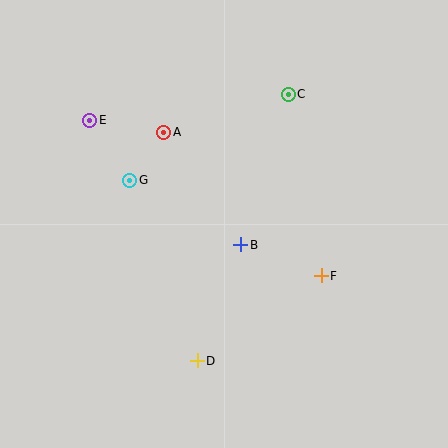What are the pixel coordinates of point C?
Point C is at (288, 94).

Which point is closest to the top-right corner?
Point C is closest to the top-right corner.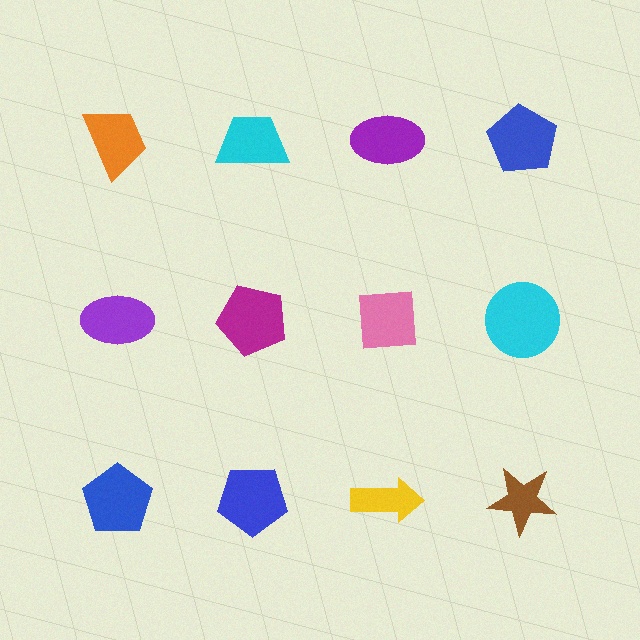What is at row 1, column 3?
A purple ellipse.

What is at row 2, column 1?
A purple ellipse.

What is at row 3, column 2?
A blue pentagon.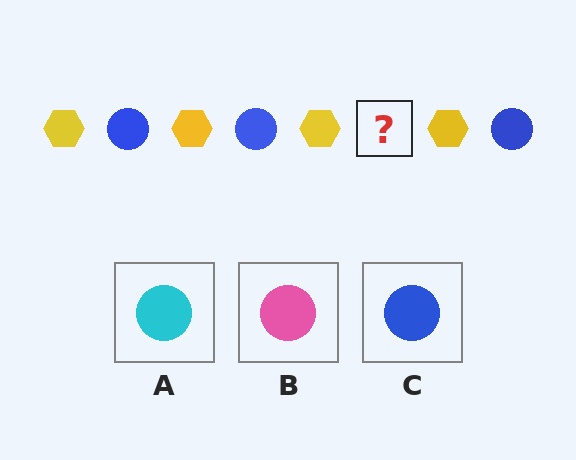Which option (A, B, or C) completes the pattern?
C.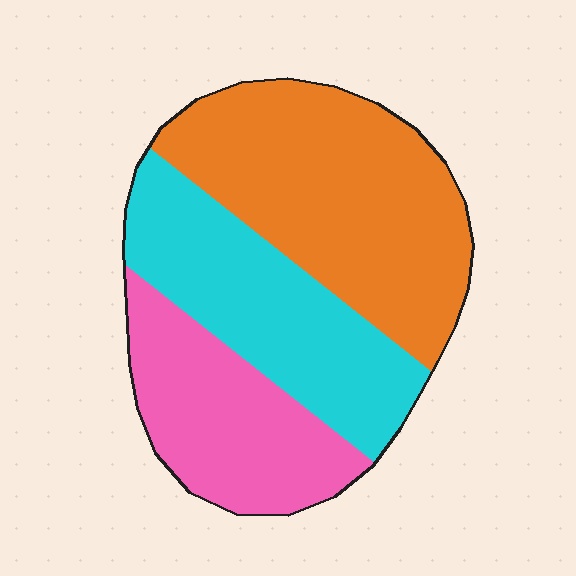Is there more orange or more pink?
Orange.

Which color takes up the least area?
Pink, at roughly 25%.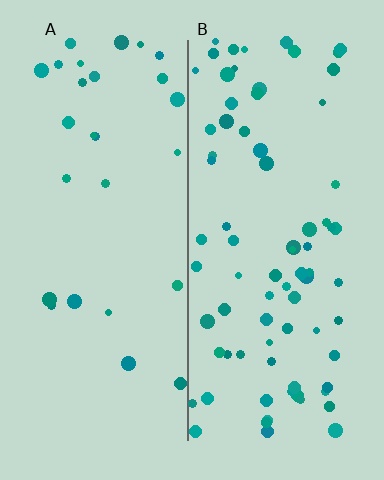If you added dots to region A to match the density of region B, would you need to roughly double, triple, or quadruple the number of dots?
Approximately triple.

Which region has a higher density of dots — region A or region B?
B (the right).